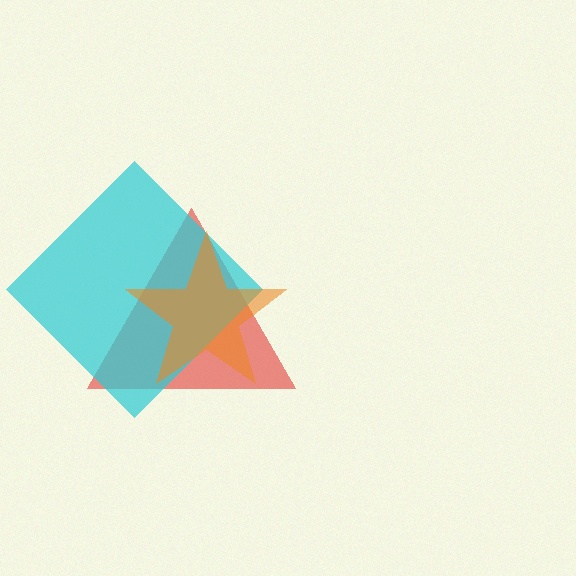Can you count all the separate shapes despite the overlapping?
Yes, there are 3 separate shapes.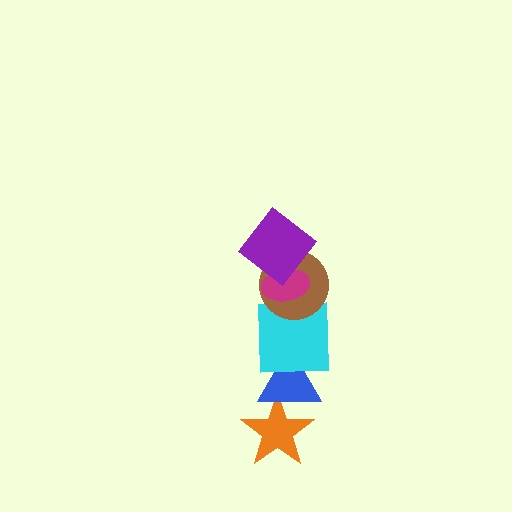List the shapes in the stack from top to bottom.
From top to bottom: the purple diamond, the magenta ellipse, the brown circle, the cyan square, the blue triangle, the orange star.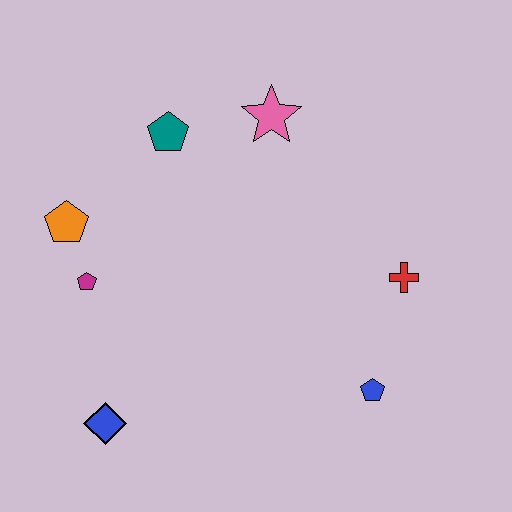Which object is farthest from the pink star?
The blue diamond is farthest from the pink star.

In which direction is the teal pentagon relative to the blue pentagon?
The teal pentagon is above the blue pentagon.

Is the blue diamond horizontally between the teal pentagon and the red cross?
No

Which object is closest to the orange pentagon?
The magenta pentagon is closest to the orange pentagon.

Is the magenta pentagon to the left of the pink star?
Yes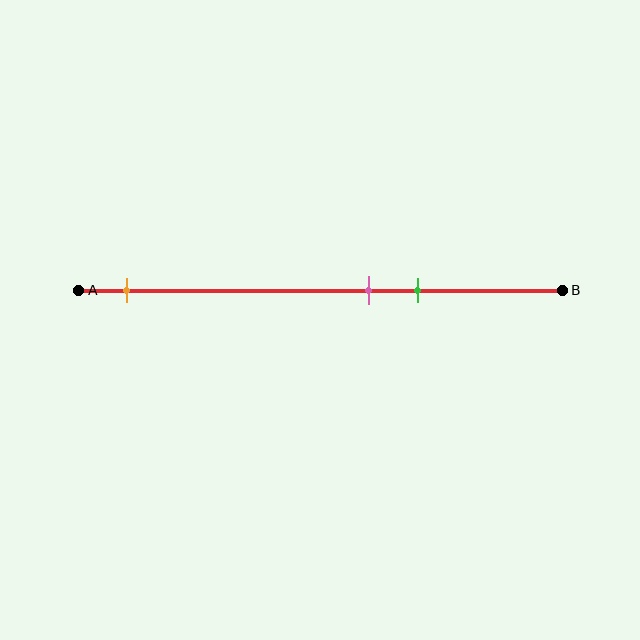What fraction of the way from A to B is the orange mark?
The orange mark is approximately 10% (0.1) of the way from A to B.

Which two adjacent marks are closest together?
The pink and green marks are the closest adjacent pair.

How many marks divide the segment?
There are 3 marks dividing the segment.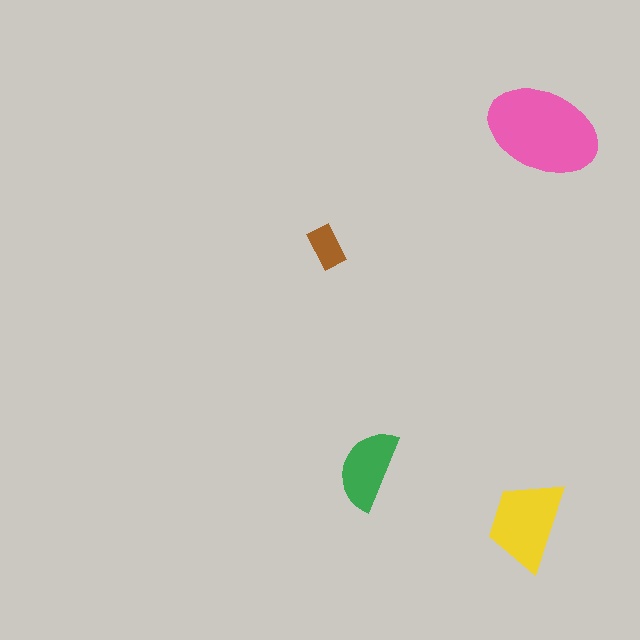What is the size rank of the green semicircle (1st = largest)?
3rd.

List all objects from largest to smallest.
The pink ellipse, the yellow trapezoid, the green semicircle, the brown rectangle.